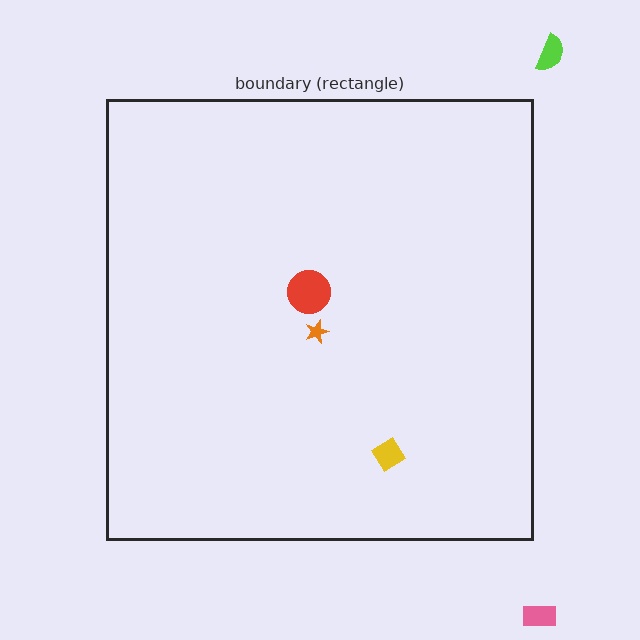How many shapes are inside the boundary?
3 inside, 2 outside.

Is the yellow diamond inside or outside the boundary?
Inside.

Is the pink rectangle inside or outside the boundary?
Outside.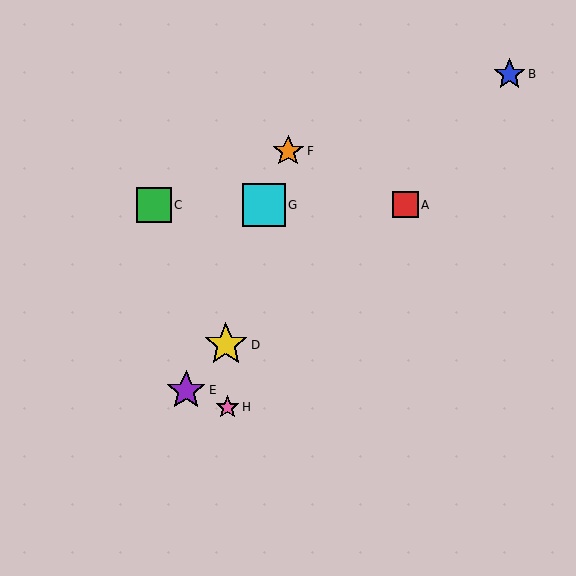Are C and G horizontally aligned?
Yes, both are at y≈205.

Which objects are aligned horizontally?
Objects A, C, G are aligned horizontally.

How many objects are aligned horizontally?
3 objects (A, C, G) are aligned horizontally.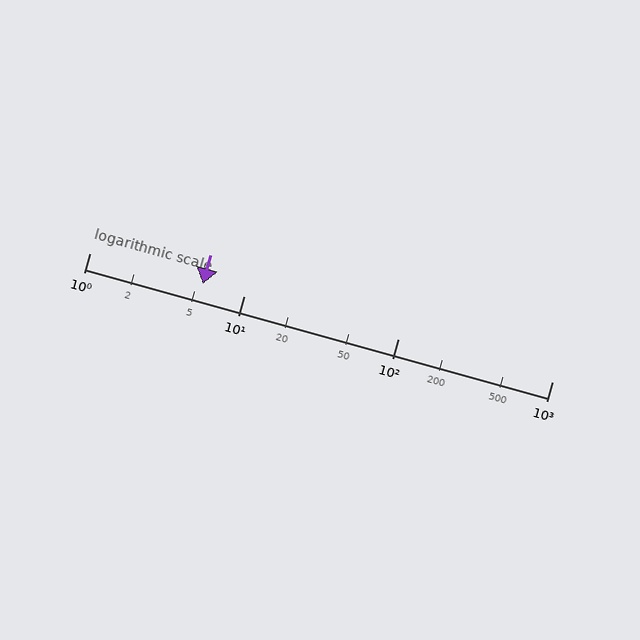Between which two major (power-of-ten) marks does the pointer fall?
The pointer is between 1 and 10.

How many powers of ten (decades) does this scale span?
The scale spans 3 decades, from 1 to 1000.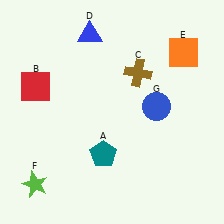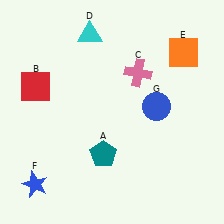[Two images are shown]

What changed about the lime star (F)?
In Image 1, F is lime. In Image 2, it changed to blue.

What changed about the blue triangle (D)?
In Image 1, D is blue. In Image 2, it changed to cyan.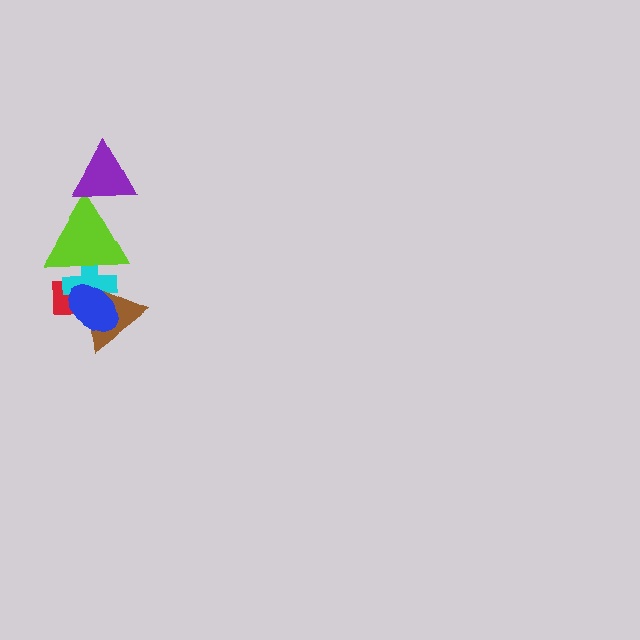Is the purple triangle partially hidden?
No, no other shape covers it.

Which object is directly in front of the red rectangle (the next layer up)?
The cyan cross is directly in front of the red rectangle.